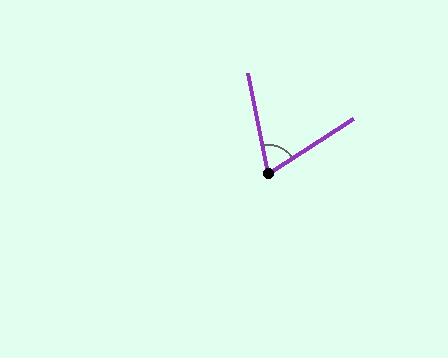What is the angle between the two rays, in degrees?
Approximately 68 degrees.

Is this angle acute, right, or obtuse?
It is acute.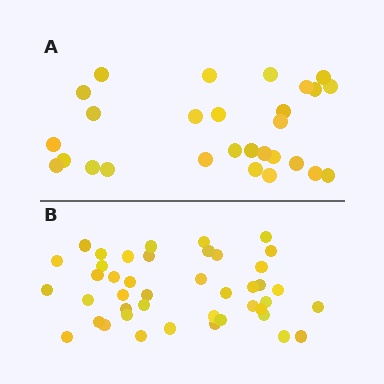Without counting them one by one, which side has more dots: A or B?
Region B (the bottom region) has more dots.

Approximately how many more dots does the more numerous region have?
Region B has approximately 15 more dots than region A.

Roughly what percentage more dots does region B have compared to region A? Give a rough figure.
About 55% more.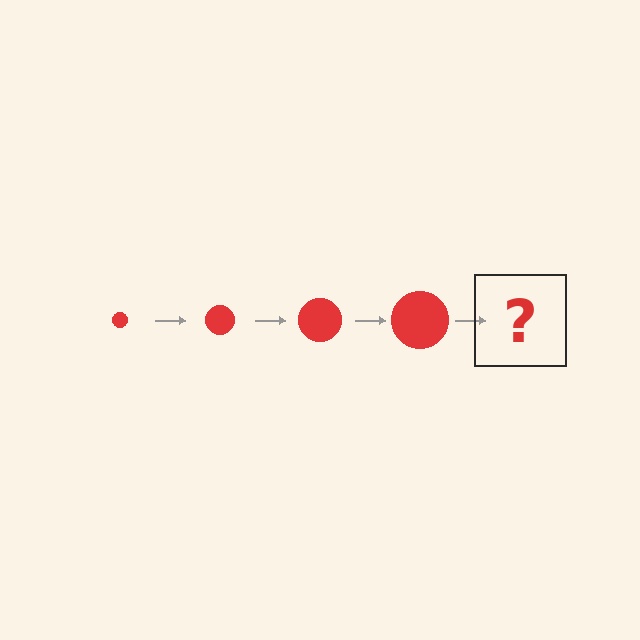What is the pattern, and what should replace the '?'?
The pattern is that the circle gets progressively larger each step. The '?' should be a red circle, larger than the previous one.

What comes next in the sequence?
The next element should be a red circle, larger than the previous one.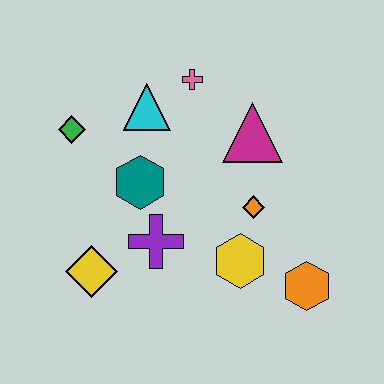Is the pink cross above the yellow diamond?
Yes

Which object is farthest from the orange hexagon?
The green diamond is farthest from the orange hexagon.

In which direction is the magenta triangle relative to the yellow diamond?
The magenta triangle is to the right of the yellow diamond.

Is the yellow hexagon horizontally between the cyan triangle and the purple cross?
No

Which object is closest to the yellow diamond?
The purple cross is closest to the yellow diamond.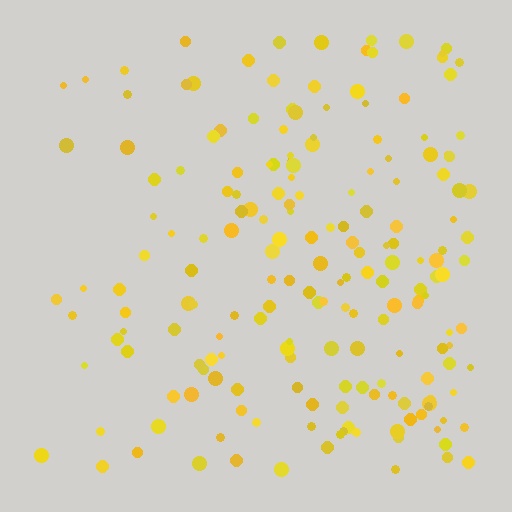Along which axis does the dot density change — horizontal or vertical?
Horizontal.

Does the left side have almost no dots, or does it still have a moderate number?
Still a moderate number, just noticeably fewer than the right.